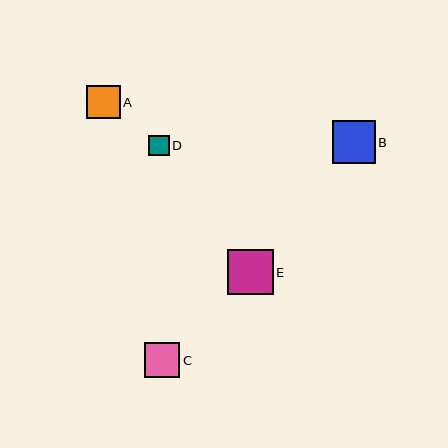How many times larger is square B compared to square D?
Square B is approximately 2.1 times the size of square D.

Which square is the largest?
Square E is the largest with a size of approximately 46 pixels.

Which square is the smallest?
Square D is the smallest with a size of approximately 20 pixels.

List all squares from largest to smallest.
From largest to smallest: E, B, C, A, D.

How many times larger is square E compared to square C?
Square E is approximately 1.3 times the size of square C.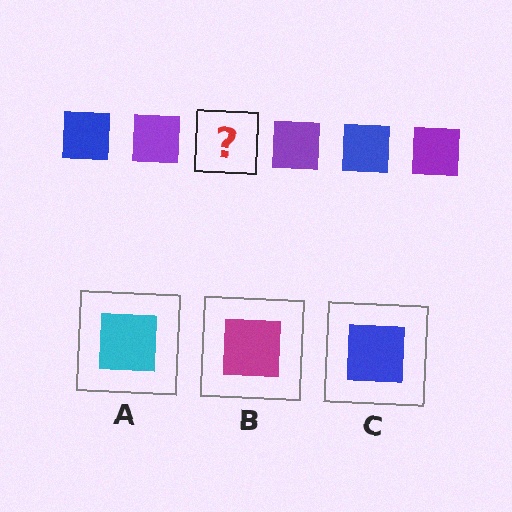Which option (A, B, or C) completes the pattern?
C.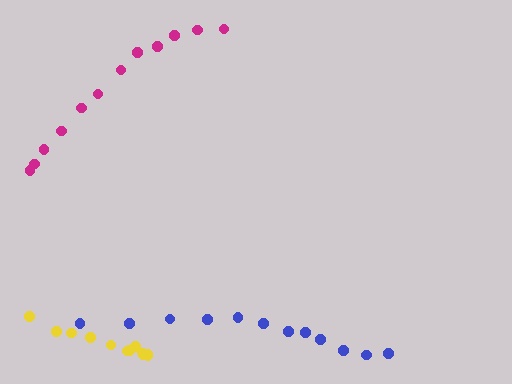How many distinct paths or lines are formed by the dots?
There are 3 distinct paths.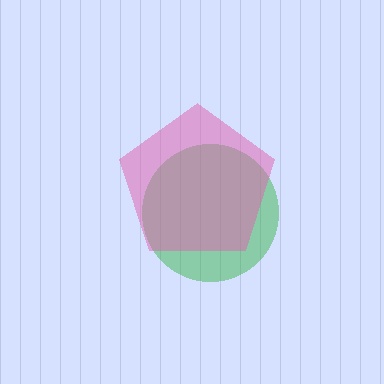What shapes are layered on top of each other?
The layered shapes are: a green circle, a pink pentagon.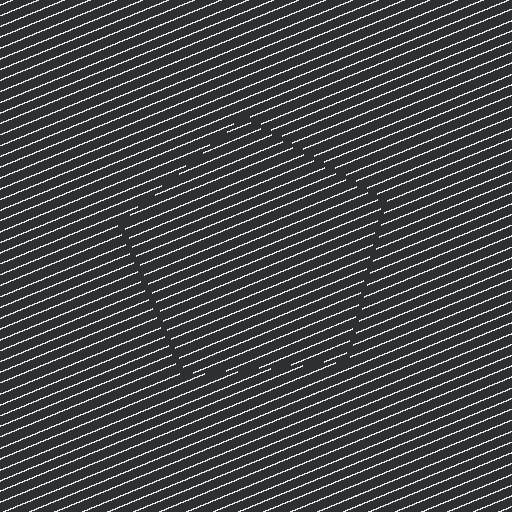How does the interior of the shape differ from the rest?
The interior of the shape contains the same grating, shifted by half a period — the contour is defined by the phase discontinuity where line-ends from the inner and outer gratings abut.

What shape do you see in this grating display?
An illusory pentagon. The interior of the shape contains the same grating, shifted by half a period — the contour is defined by the phase discontinuity where line-ends from the inner and outer gratings abut.